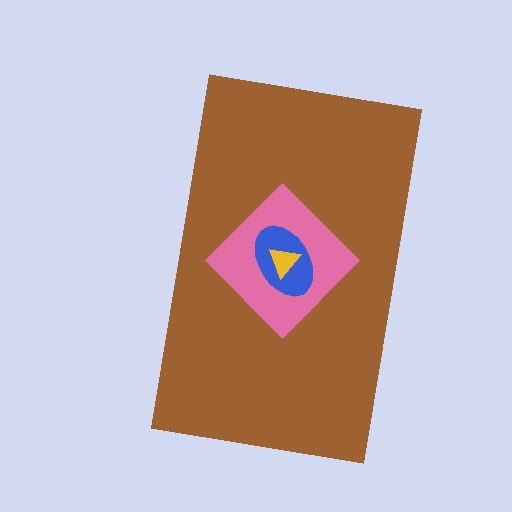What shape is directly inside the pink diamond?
The blue ellipse.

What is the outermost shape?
The brown rectangle.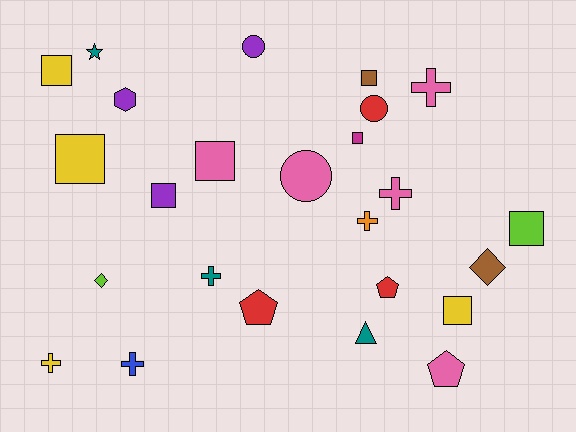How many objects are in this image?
There are 25 objects.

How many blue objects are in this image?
There is 1 blue object.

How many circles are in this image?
There are 3 circles.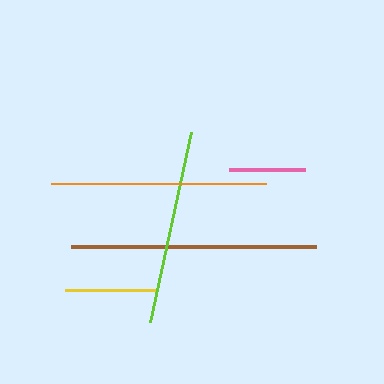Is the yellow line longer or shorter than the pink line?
The yellow line is longer than the pink line.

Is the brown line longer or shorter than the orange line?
The brown line is longer than the orange line.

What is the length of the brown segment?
The brown segment is approximately 245 pixels long.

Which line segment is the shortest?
The pink line is the shortest at approximately 75 pixels.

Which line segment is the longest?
The brown line is the longest at approximately 245 pixels.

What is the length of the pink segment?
The pink segment is approximately 75 pixels long.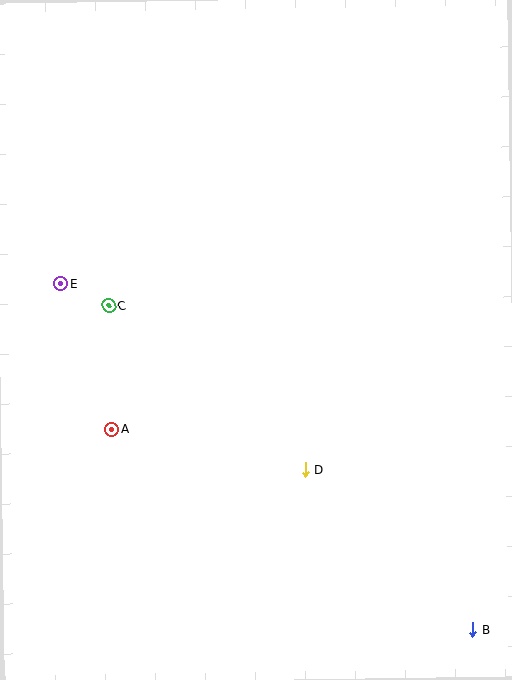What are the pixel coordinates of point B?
Point B is at (473, 630).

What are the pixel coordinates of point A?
Point A is at (112, 429).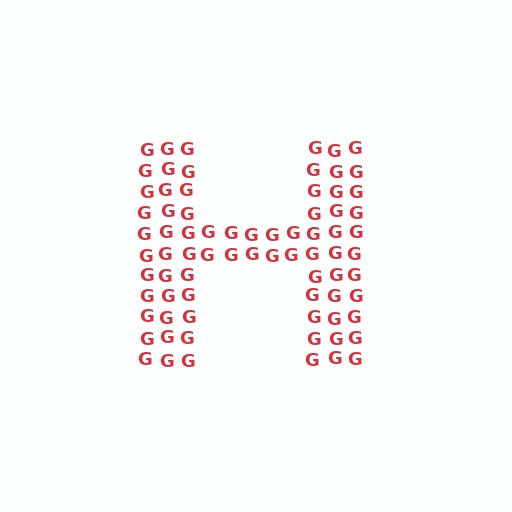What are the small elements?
The small elements are letter G's.